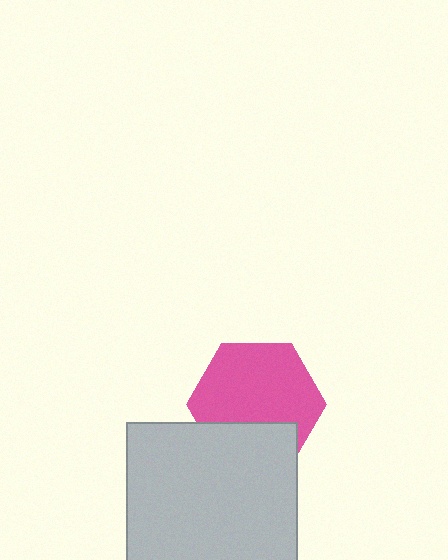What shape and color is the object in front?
The object in front is a light gray square.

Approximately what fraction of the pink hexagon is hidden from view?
Roughly 30% of the pink hexagon is hidden behind the light gray square.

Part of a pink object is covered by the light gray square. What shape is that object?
It is a hexagon.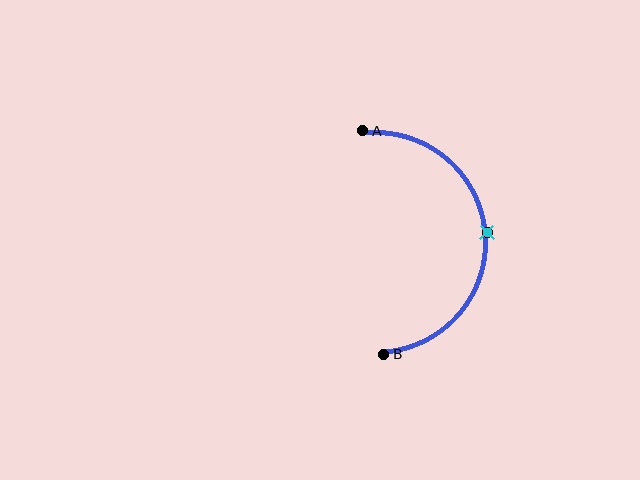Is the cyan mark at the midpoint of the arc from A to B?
Yes. The cyan mark lies on the arc at equal arc-length from both A and B — it is the arc midpoint.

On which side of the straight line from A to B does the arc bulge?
The arc bulges to the right of the straight line connecting A and B.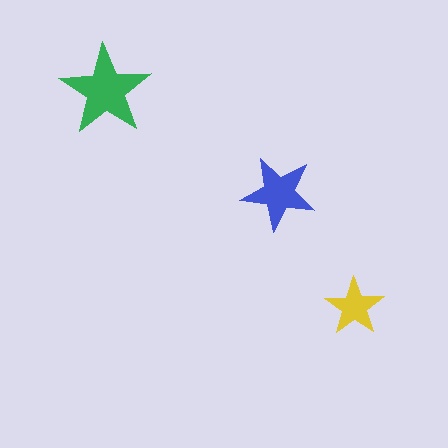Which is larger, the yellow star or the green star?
The green one.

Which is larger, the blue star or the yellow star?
The blue one.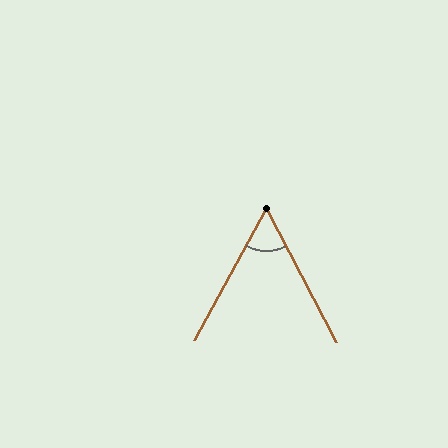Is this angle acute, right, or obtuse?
It is acute.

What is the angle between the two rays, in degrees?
Approximately 56 degrees.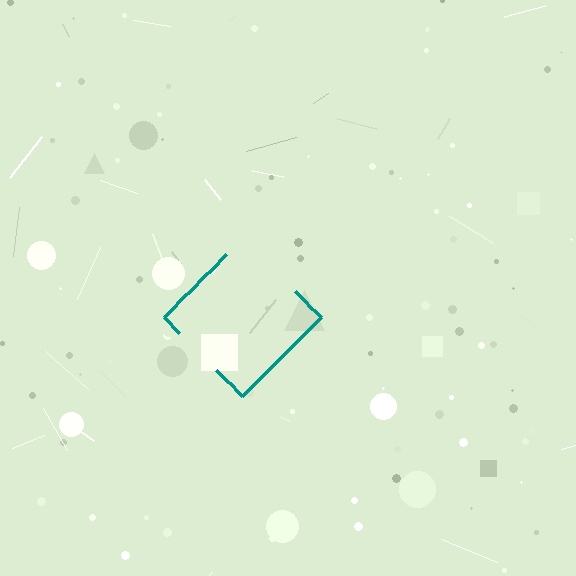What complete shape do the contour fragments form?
The contour fragments form a diamond.